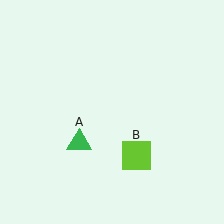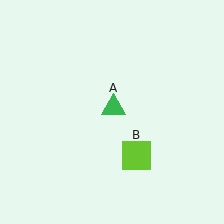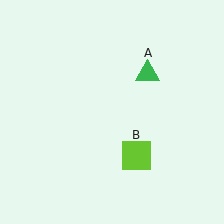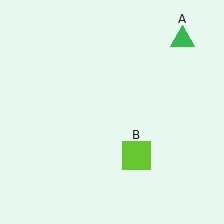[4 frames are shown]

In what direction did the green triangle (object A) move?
The green triangle (object A) moved up and to the right.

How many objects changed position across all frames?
1 object changed position: green triangle (object A).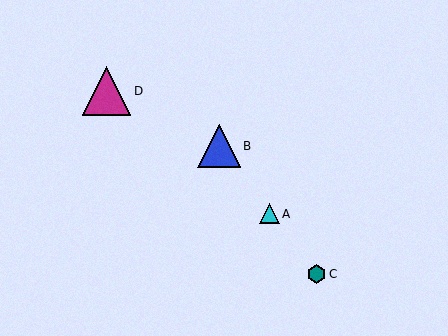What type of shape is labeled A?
Shape A is a cyan triangle.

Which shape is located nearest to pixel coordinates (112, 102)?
The magenta triangle (labeled D) at (107, 91) is nearest to that location.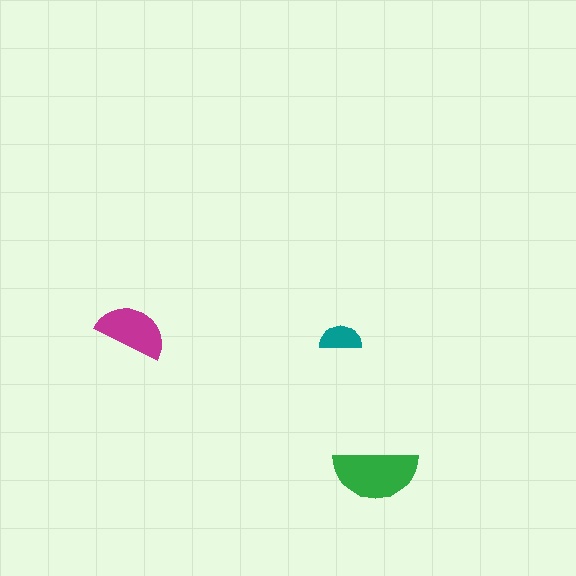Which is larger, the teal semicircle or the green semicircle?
The green one.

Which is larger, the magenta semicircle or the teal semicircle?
The magenta one.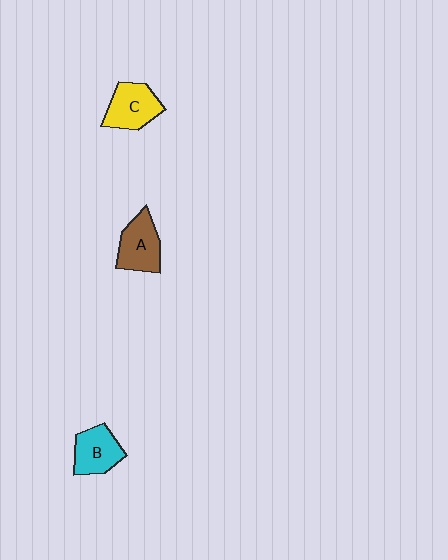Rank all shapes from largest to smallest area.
From largest to smallest: A (brown), C (yellow), B (cyan).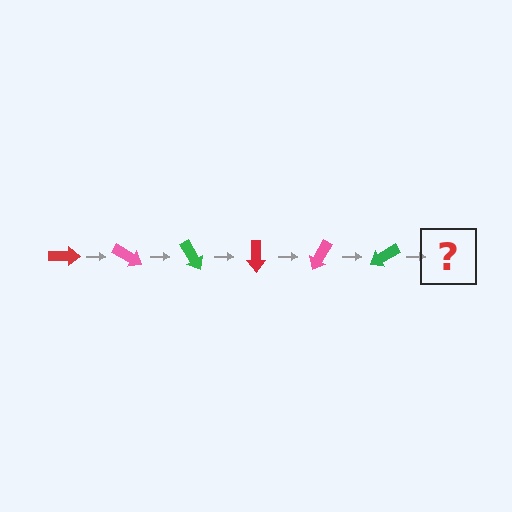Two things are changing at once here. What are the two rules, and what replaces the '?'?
The two rules are that it rotates 30 degrees each step and the color cycles through red, pink, and green. The '?' should be a red arrow, rotated 180 degrees from the start.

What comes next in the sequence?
The next element should be a red arrow, rotated 180 degrees from the start.